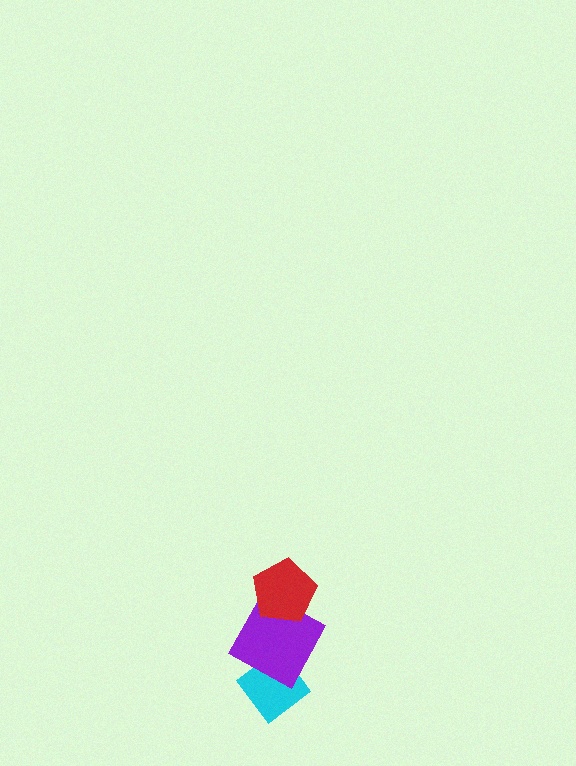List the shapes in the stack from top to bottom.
From top to bottom: the red pentagon, the purple square, the cyan diamond.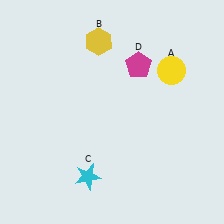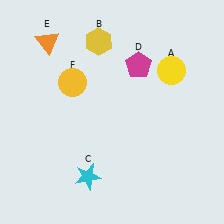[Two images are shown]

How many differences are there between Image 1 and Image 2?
There are 2 differences between the two images.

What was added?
An orange triangle (E), a yellow circle (F) were added in Image 2.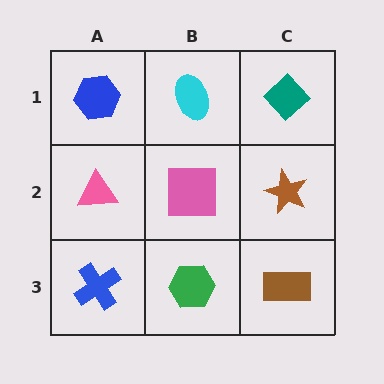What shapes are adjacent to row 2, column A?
A blue hexagon (row 1, column A), a blue cross (row 3, column A), a pink square (row 2, column B).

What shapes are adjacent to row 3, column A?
A pink triangle (row 2, column A), a green hexagon (row 3, column B).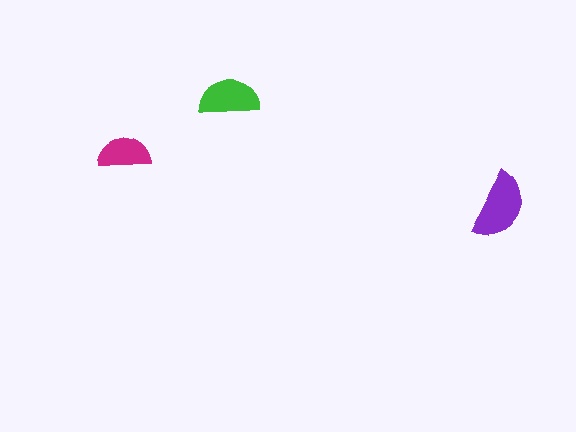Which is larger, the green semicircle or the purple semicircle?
The purple one.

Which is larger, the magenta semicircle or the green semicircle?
The green one.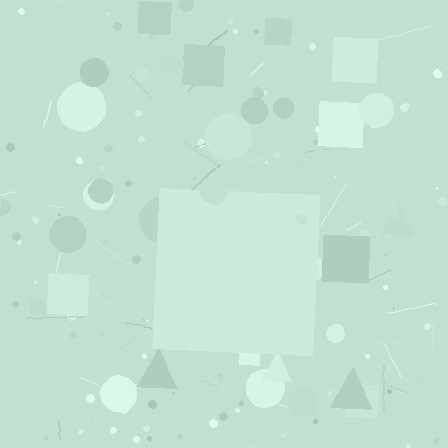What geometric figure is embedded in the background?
A square is embedded in the background.